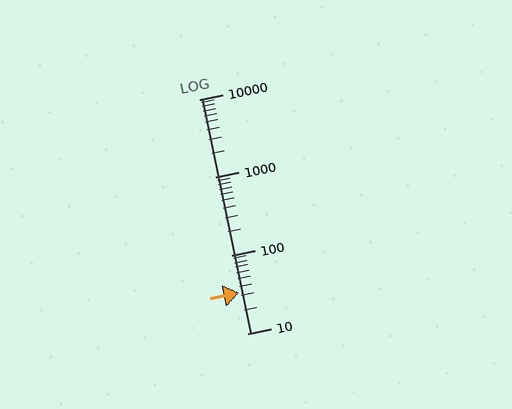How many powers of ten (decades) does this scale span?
The scale spans 3 decades, from 10 to 10000.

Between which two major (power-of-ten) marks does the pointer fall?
The pointer is between 10 and 100.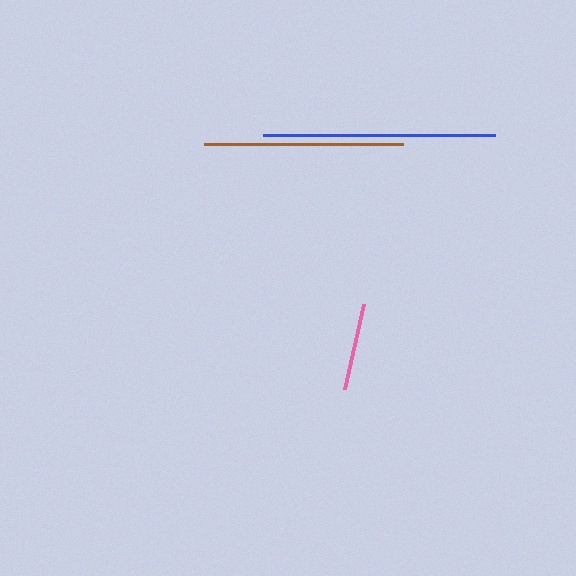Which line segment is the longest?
The blue line is the longest at approximately 232 pixels.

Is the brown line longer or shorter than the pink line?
The brown line is longer than the pink line.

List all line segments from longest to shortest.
From longest to shortest: blue, brown, pink.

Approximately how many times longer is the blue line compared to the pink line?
The blue line is approximately 2.7 times the length of the pink line.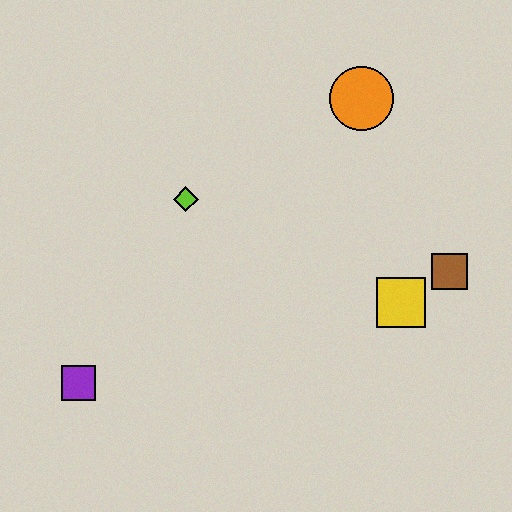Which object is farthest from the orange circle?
The purple square is farthest from the orange circle.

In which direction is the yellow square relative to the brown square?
The yellow square is to the left of the brown square.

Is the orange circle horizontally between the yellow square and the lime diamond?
Yes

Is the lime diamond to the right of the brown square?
No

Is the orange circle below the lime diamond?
No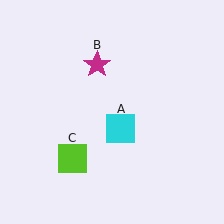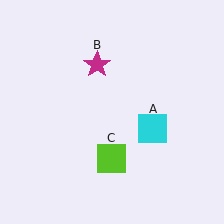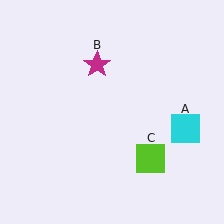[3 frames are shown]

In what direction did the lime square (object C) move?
The lime square (object C) moved right.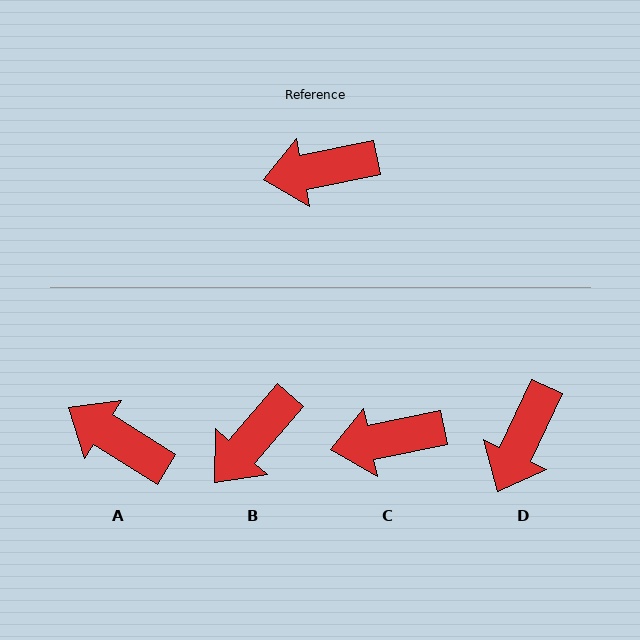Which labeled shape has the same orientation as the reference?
C.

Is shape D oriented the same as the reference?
No, it is off by about 54 degrees.